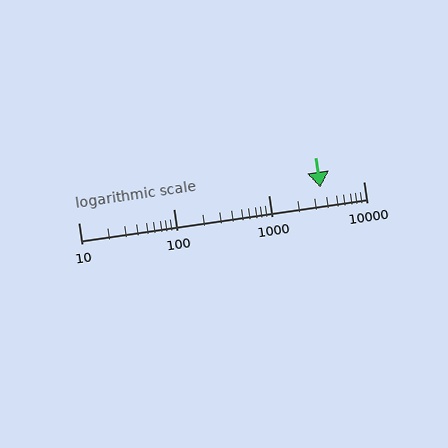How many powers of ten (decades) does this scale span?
The scale spans 3 decades, from 10 to 10000.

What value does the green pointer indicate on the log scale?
The pointer indicates approximately 3500.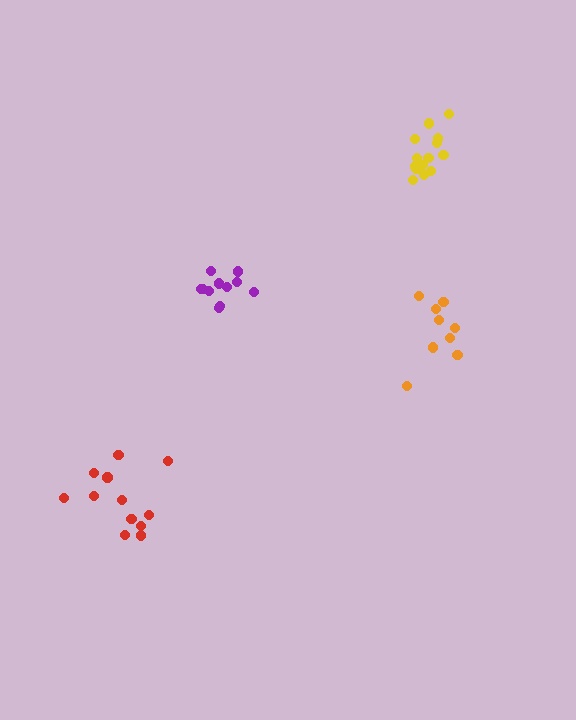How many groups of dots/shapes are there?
There are 4 groups.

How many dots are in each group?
Group 1: 11 dots, Group 2: 14 dots, Group 3: 9 dots, Group 4: 12 dots (46 total).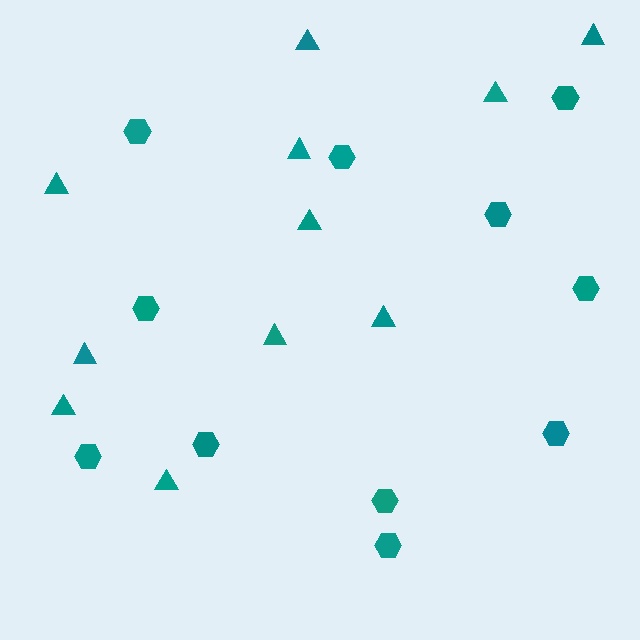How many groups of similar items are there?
There are 2 groups: one group of triangles (11) and one group of hexagons (11).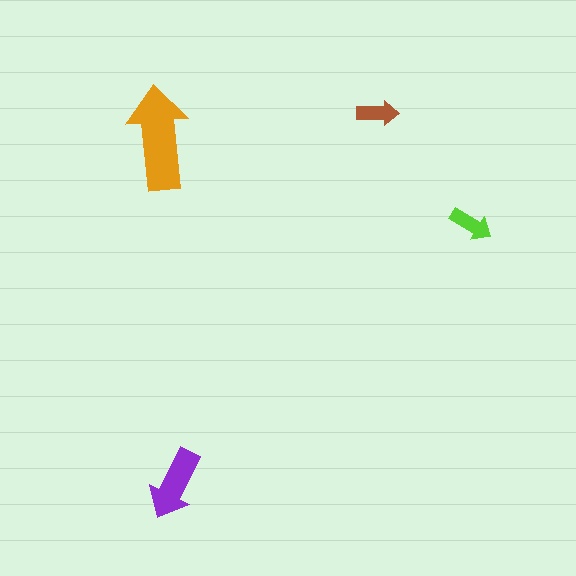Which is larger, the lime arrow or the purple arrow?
The purple one.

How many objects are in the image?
There are 4 objects in the image.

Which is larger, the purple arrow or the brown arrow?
The purple one.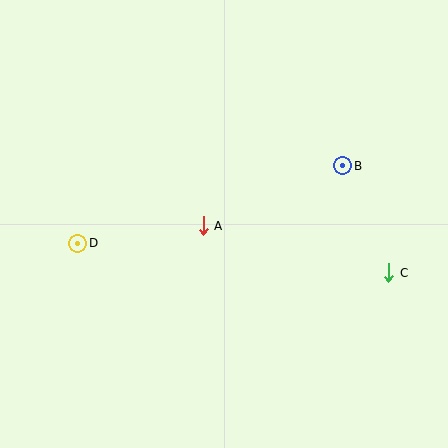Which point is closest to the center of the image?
Point A at (203, 226) is closest to the center.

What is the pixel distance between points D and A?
The distance between D and A is 127 pixels.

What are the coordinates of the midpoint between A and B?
The midpoint between A and B is at (273, 196).